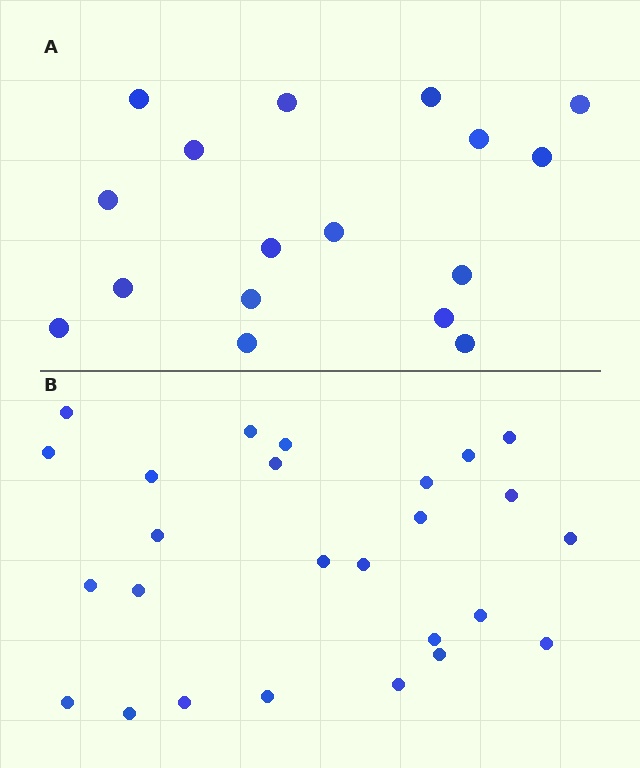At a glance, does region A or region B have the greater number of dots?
Region B (the bottom region) has more dots.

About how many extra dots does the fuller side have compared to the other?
Region B has roughly 8 or so more dots than region A.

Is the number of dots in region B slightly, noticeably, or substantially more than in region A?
Region B has substantially more. The ratio is roughly 1.5 to 1.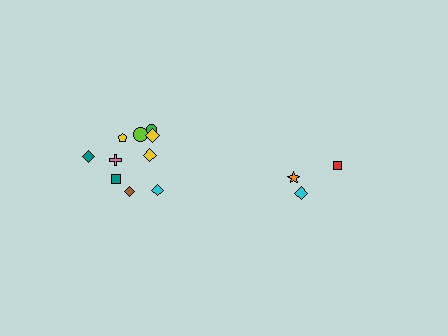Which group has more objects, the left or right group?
The left group.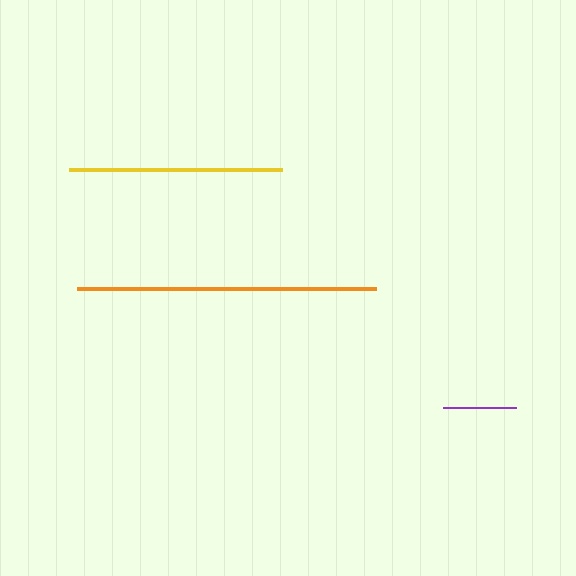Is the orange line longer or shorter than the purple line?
The orange line is longer than the purple line.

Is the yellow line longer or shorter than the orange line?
The orange line is longer than the yellow line.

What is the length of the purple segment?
The purple segment is approximately 73 pixels long.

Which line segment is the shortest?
The purple line is the shortest at approximately 73 pixels.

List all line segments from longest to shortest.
From longest to shortest: orange, yellow, purple.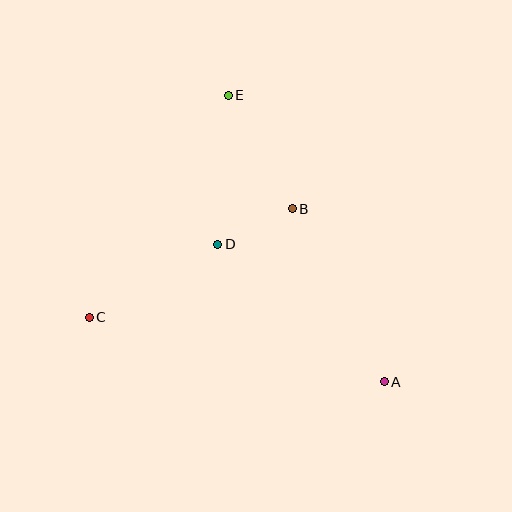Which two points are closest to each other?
Points B and D are closest to each other.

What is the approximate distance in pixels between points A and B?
The distance between A and B is approximately 196 pixels.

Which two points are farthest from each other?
Points A and E are farthest from each other.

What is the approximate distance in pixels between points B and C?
The distance between B and C is approximately 230 pixels.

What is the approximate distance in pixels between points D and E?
The distance between D and E is approximately 149 pixels.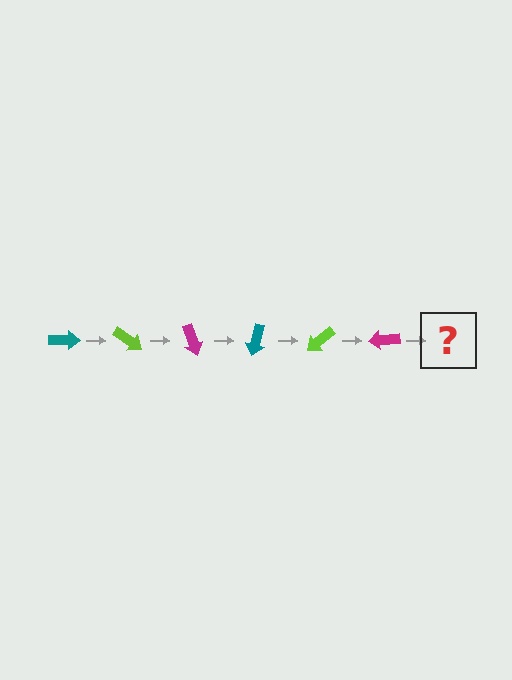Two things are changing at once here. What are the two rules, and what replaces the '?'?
The two rules are that it rotates 35 degrees each step and the color cycles through teal, lime, and magenta. The '?' should be a teal arrow, rotated 210 degrees from the start.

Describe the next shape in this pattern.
It should be a teal arrow, rotated 210 degrees from the start.